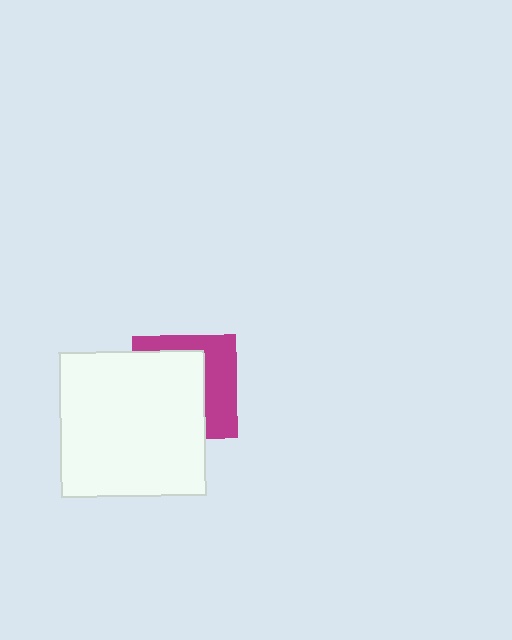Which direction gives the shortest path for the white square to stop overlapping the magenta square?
Moving left gives the shortest separation.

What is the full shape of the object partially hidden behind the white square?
The partially hidden object is a magenta square.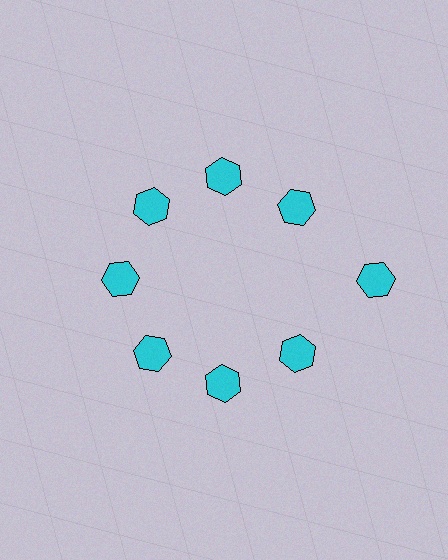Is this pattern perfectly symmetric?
No. The 8 cyan hexagons are arranged in a ring, but one element near the 3 o'clock position is pushed outward from the center, breaking the 8-fold rotational symmetry.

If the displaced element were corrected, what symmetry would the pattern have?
It would have 8-fold rotational symmetry — the pattern would map onto itself every 45 degrees.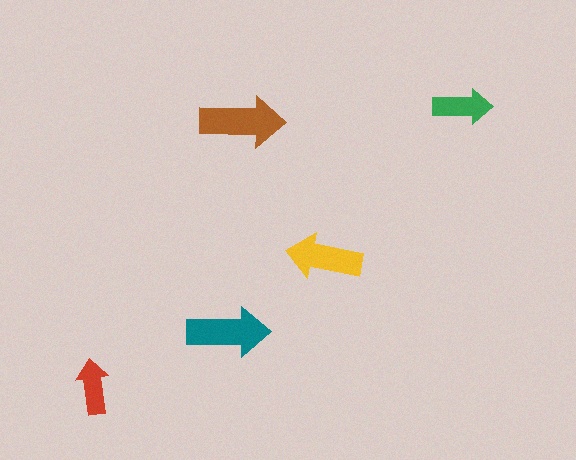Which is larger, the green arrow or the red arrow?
The green one.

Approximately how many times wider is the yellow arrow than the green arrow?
About 1.5 times wider.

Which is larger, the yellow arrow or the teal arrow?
The teal one.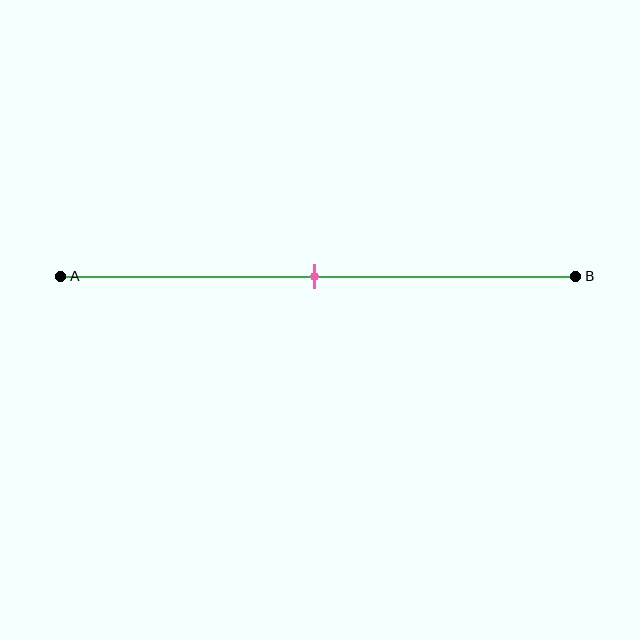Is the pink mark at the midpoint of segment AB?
Yes, the mark is approximately at the midpoint.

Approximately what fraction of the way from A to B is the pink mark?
The pink mark is approximately 50% of the way from A to B.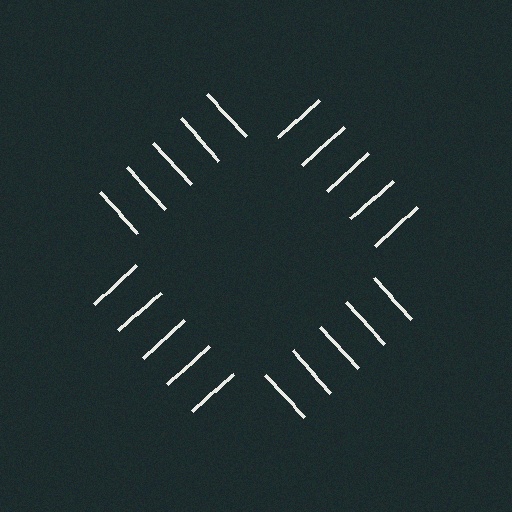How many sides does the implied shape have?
4 sides — the line-ends trace a square.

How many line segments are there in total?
20 — 5 along each of the 4 edges.